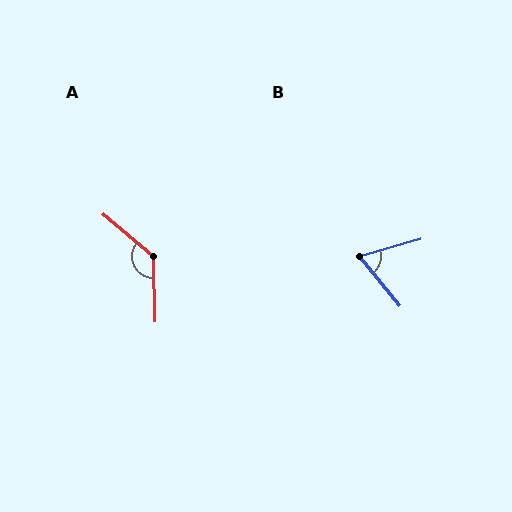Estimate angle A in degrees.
Approximately 131 degrees.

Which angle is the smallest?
B, at approximately 66 degrees.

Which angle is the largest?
A, at approximately 131 degrees.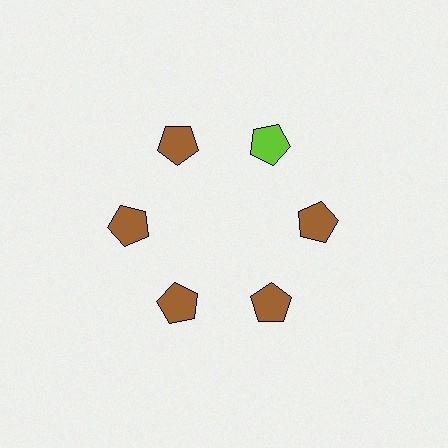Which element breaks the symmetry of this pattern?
The lime pentagon at roughly the 1 o'clock position breaks the symmetry. All other shapes are brown pentagons.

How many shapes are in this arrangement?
There are 6 shapes arranged in a ring pattern.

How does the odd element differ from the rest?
It has a different color: lime instead of brown.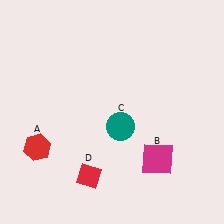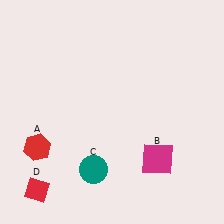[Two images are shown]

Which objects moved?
The objects that moved are: the teal circle (C), the red diamond (D).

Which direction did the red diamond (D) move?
The red diamond (D) moved left.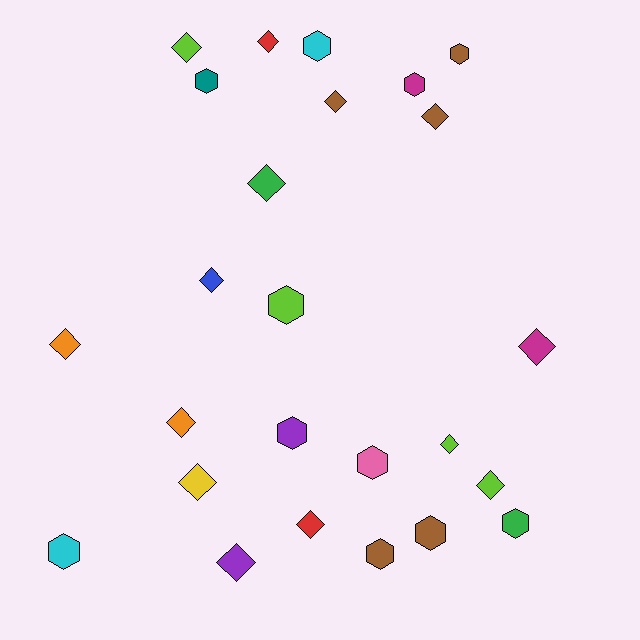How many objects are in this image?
There are 25 objects.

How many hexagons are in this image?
There are 11 hexagons.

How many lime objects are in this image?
There are 4 lime objects.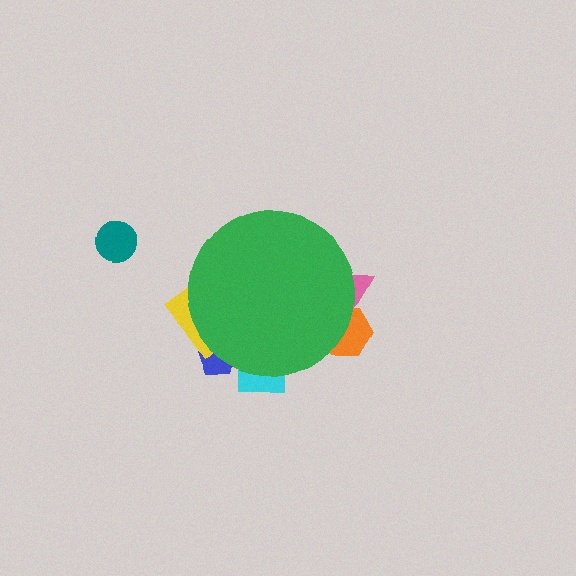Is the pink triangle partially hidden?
Yes, the pink triangle is partially hidden behind the green circle.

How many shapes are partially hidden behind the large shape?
5 shapes are partially hidden.